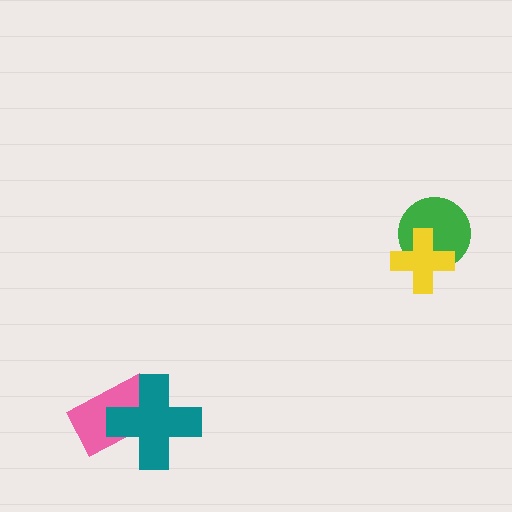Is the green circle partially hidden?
Yes, it is partially covered by another shape.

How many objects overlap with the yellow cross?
1 object overlaps with the yellow cross.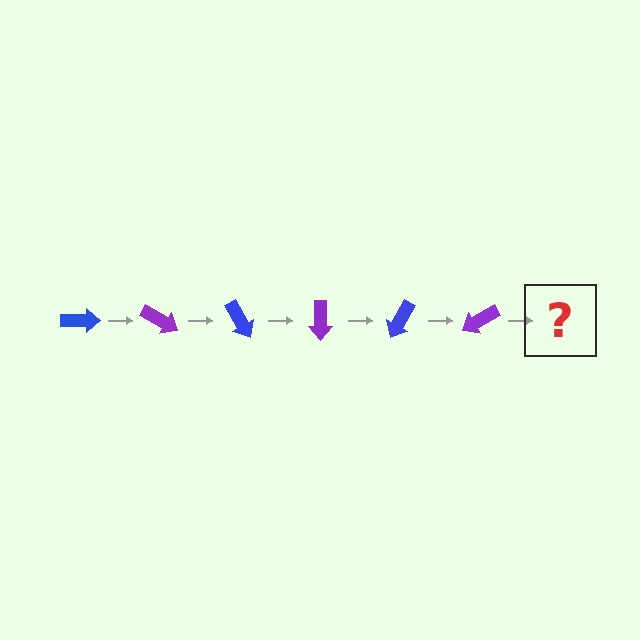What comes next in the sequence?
The next element should be a blue arrow, rotated 180 degrees from the start.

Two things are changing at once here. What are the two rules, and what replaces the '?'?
The two rules are that it rotates 30 degrees each step and the color cycles through blue and purple. The '?' should be a blue arrow, rotated 180 degrees from the start.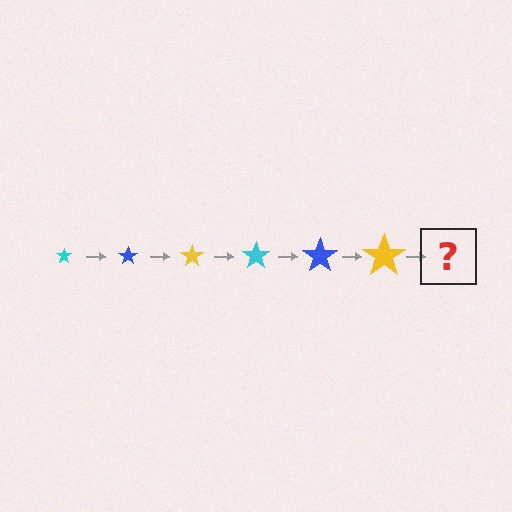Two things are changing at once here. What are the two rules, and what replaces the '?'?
The two rules are that the star grows larger each step and the color cycles through cyan, blue, and yellow. The '?' should be a cyan star, larger than the previous one.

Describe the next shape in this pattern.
It should be a cyan star, larger than the previous one.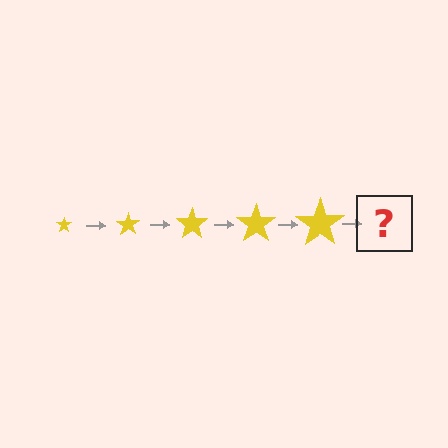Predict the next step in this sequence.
The next step is a yellow star, larger than the previous one.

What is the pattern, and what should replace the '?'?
The pattern is that the star gets progressively larger each step. The '?' should be a yellow star, larger than the previous one.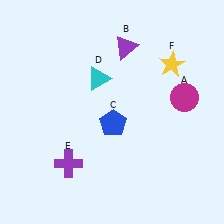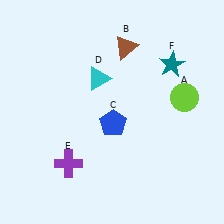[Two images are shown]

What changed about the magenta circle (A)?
In Image 1, A is magenta. In Image 2, it changed to lime.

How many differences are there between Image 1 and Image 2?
There are 3 differences between the two images.